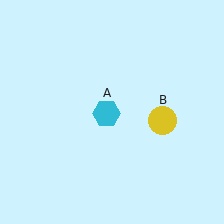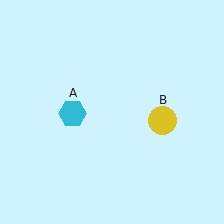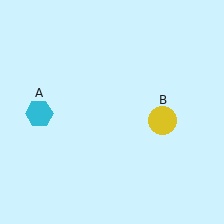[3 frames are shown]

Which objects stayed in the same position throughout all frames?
Yellow circle (object B) remained stationary.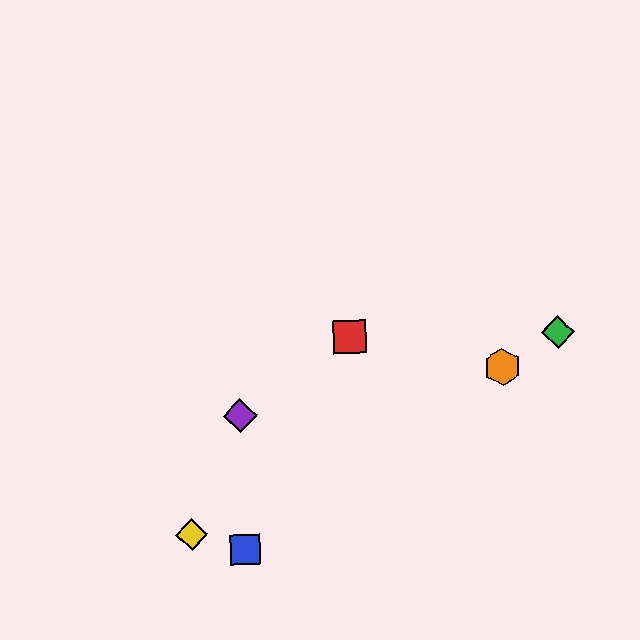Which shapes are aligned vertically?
The blue square, the purple diamond are aligned vertically.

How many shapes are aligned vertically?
2 shapes (the blue square, the purple diamond) are aligned vertically.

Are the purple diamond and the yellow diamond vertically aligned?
No, the purple diamond is at x≈240 and the yellow diamond is at x≈192.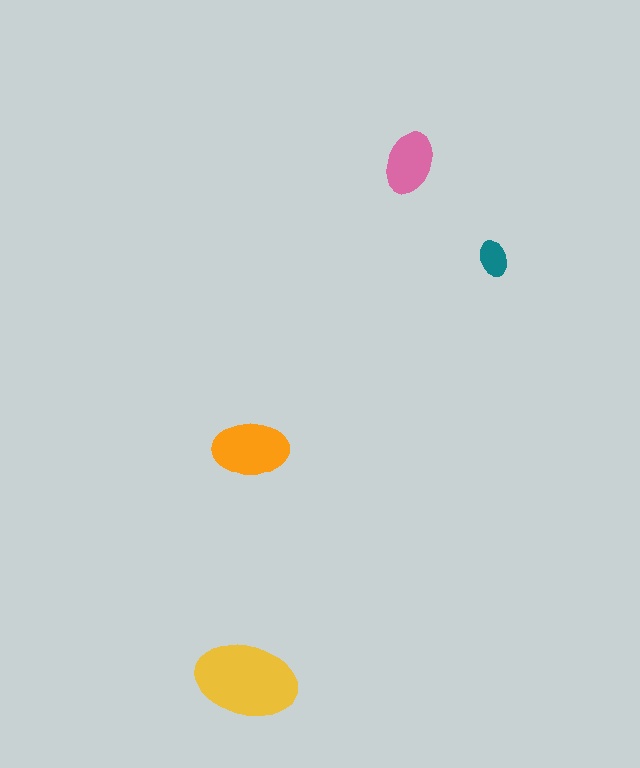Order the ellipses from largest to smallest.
the yellow one, the orange one, the pink one, the teal one.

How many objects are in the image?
There are 4 objects in the image.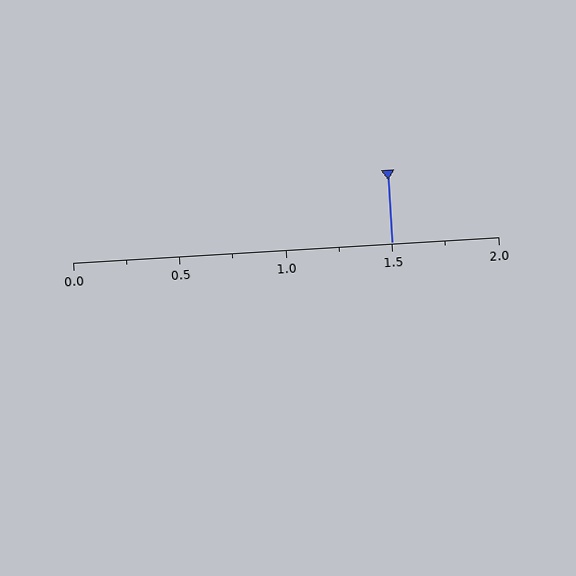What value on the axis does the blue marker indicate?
The marker indicates approximately 1.5.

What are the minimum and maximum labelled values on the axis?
The axis runs from 0.0 to 2.0.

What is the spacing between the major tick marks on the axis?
The major ticks are spaced 0.5 apart.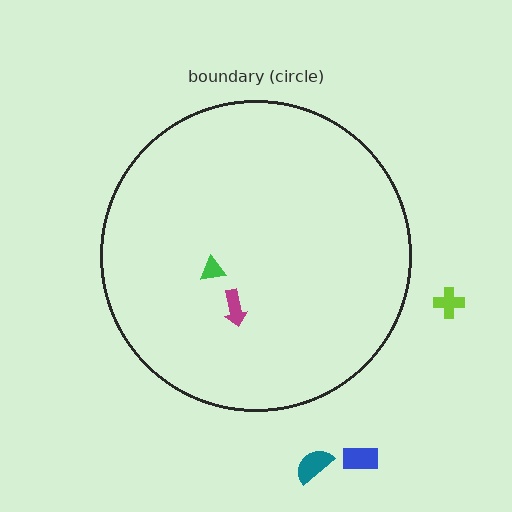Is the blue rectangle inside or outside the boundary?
Outside.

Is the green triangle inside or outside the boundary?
Inside.